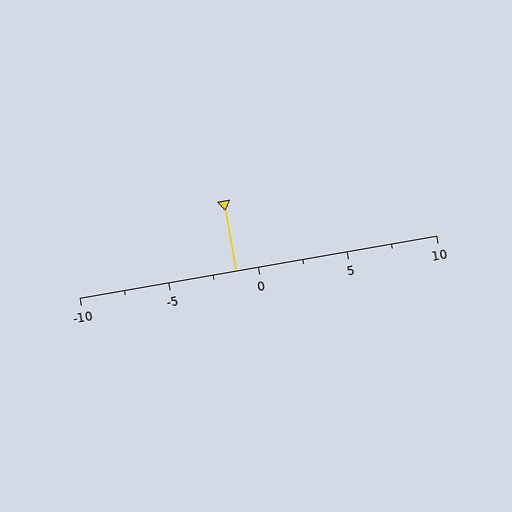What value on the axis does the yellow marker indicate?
The marker indicates approximately -1.2.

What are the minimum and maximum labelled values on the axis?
The axis runs from -10 to 10.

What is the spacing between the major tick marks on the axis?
The major ticks are spaced 5 apart.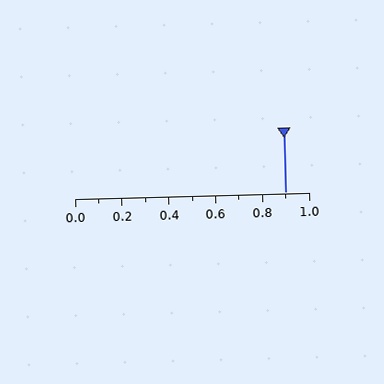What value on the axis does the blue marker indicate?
The marker indicates approximately 0.9.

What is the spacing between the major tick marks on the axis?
The major ticks are spaced 0.2 apart.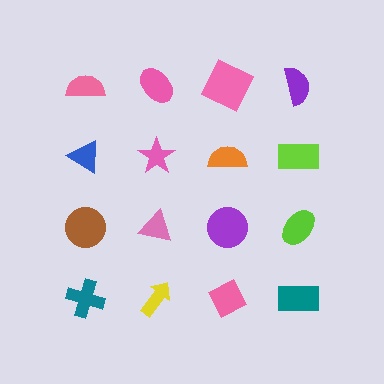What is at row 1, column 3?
A pink square.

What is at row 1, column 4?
A purple semicircle.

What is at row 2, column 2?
A pink star.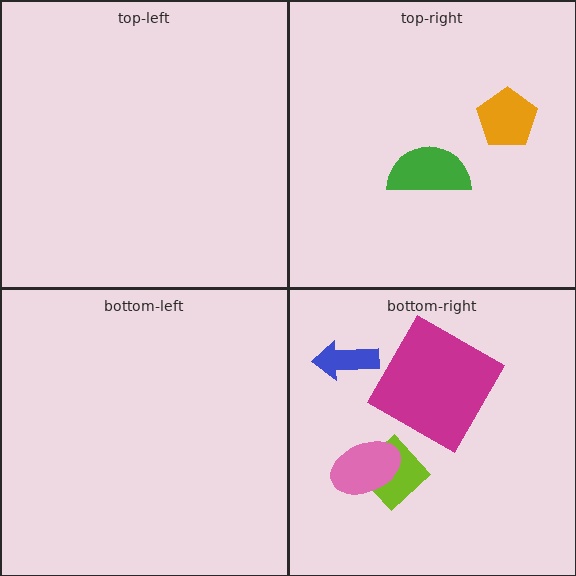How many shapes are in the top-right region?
2.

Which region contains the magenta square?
The bottom-right region.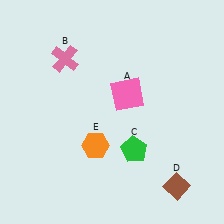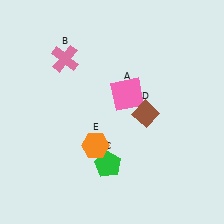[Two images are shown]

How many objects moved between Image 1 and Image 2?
2 objects moved between the two images.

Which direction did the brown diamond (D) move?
The brown diamond (D) moved up.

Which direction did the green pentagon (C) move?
The green pentagon (C) moved left.